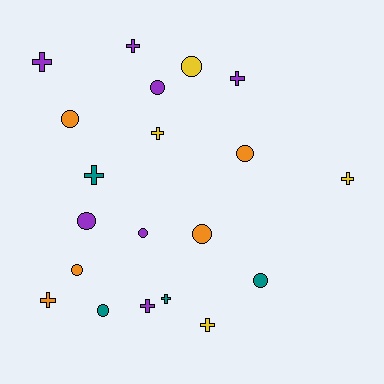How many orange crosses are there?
There is 1 orange cross.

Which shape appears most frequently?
Circle, with 10 objects.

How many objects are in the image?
There are 20 objects.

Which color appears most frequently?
Purple, with 7 objects.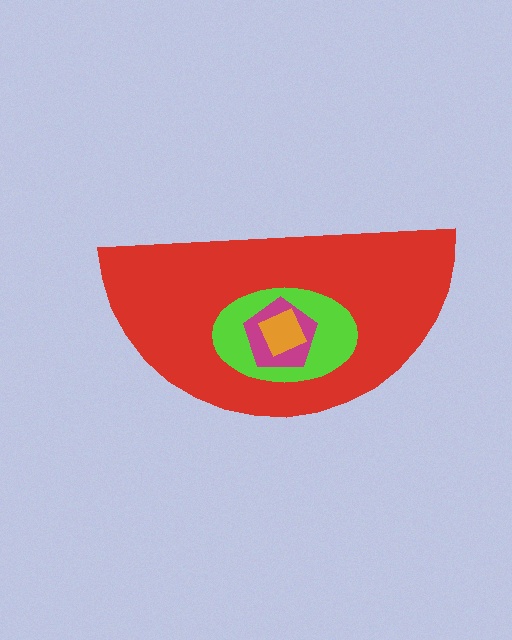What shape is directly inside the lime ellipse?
The magenta pentagon.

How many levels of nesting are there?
4.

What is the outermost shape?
The red semicircle.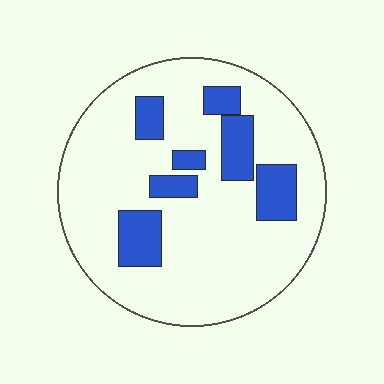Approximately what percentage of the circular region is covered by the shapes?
Approximately 20%.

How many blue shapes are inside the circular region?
7.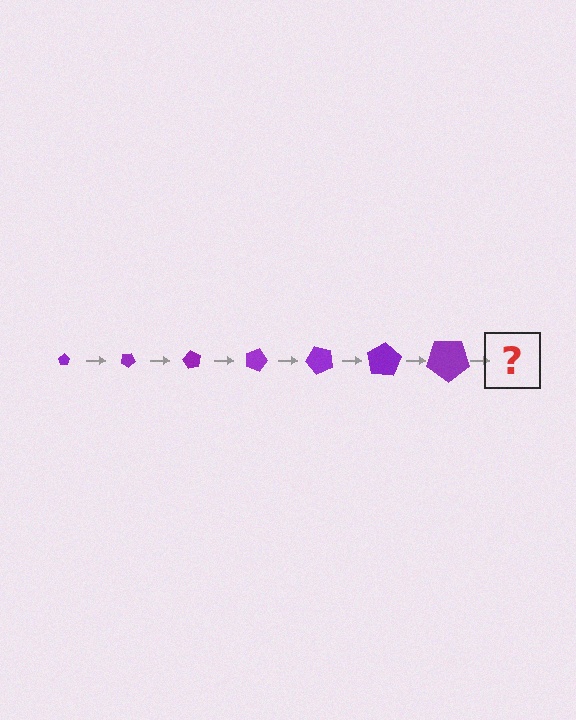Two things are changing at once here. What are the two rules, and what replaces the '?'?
The two rules are that the pentagon grows larger each step and it rotates 30 degrees each step. The '?' should be a pentagon, larger than the previous one and rotated 210 degrees from the start.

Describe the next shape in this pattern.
It should be a pentagon, larger than the previous one and rotated 210 degrees from the start.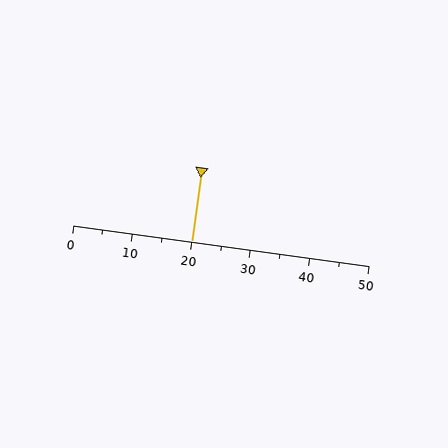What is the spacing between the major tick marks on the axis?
The major ticks are spaced 10 apart.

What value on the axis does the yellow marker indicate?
The marker indicates approximately 20.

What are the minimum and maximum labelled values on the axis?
The axis runs from 0 to 50.